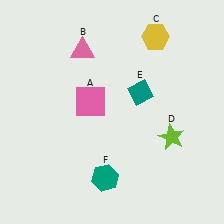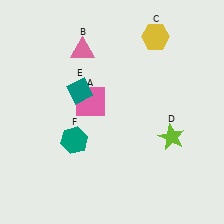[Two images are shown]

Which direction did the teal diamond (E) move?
The teal diamond (E) moved left.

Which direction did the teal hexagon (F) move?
The teal hexagon (F) moved up.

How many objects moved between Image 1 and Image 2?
2 objects moved between the two images.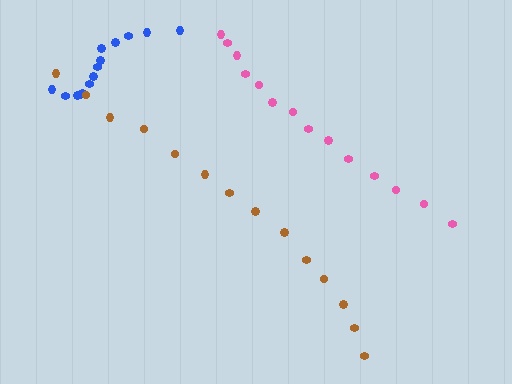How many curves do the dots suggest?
There are 3 distinct paths.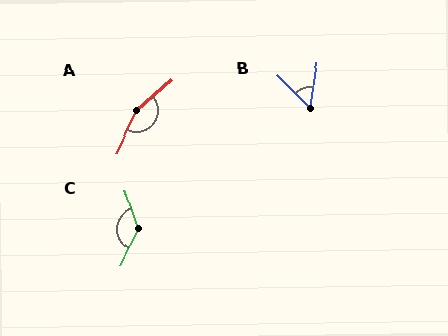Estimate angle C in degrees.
Approximately 134 degrees.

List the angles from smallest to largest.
B (54°), C (134°), A (156°).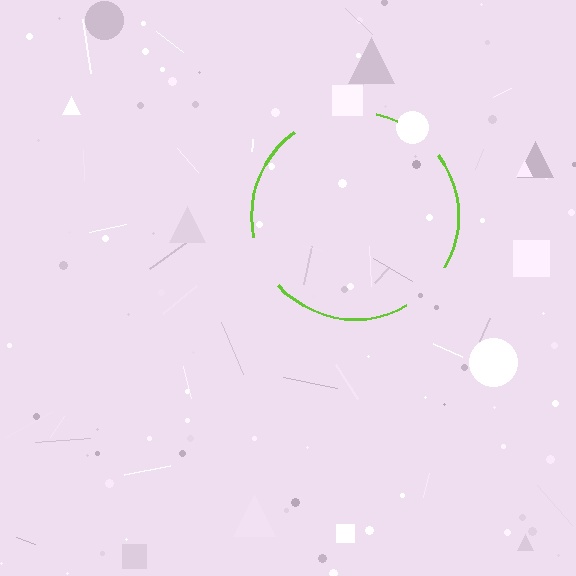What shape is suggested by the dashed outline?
The dashed outline suggests a circle.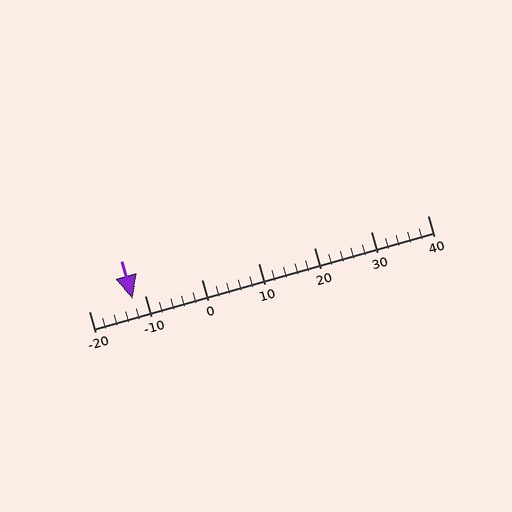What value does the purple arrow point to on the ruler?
The purple arrow points to approximately -12.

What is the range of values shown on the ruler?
The ruler shows values from -20 to 40.